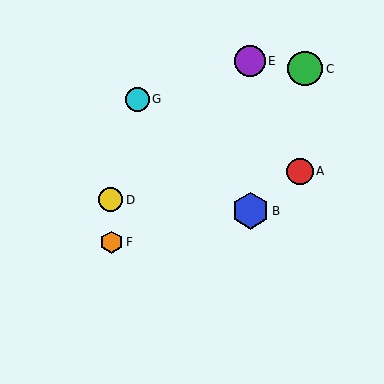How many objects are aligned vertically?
2 objects (B, E) are aligned vertically.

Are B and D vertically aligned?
No, B is at x≈250 and D is at x≈111.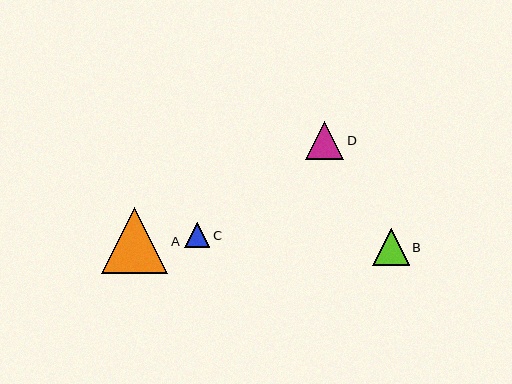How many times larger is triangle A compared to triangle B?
Triangle A is approximately 1.8 times the size of triangle B.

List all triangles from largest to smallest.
From largest to smallest: A, D, B, C.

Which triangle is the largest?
Triangle A is the largest with a size of approximately 66 pixels.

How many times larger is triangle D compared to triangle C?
Triangle D is approximately 1.5 times the size of triangle C.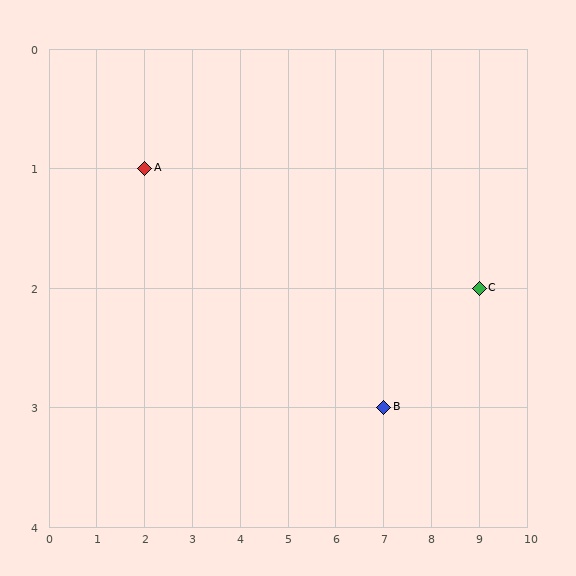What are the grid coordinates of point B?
Point B is at grid coordinates (7, 3).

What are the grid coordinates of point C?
Point C is at grid coordinates (9, 2).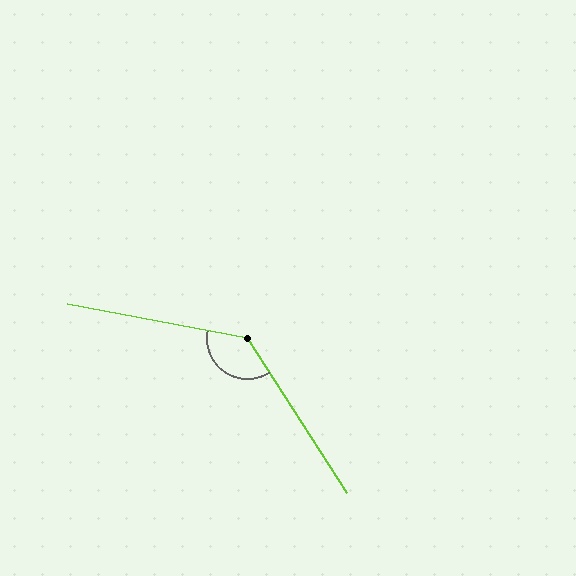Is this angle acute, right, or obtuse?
It is obtuse.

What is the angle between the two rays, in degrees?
Approximately 134 degrees.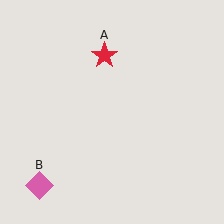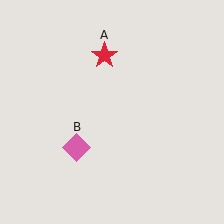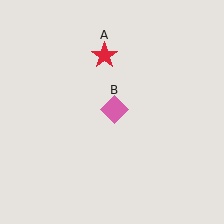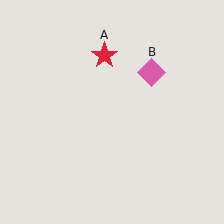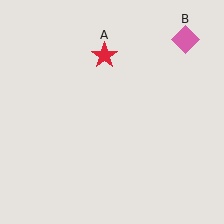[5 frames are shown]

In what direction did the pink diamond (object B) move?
The pink diamond (object B) moved up and to the right.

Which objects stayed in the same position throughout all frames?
Red star (object A) remained stationary.